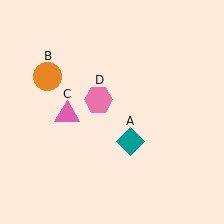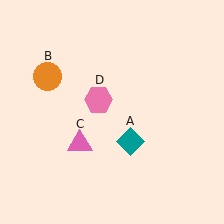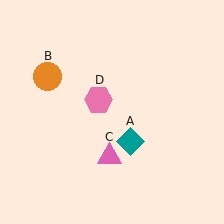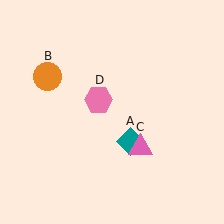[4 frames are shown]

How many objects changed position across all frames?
1 object changed position: pink triangle (object C).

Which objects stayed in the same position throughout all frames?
Teal diamond (object A) and orange circle (object B) and pink hexagon (object D) remained stationary.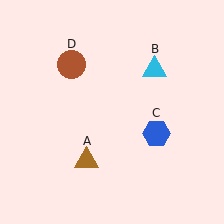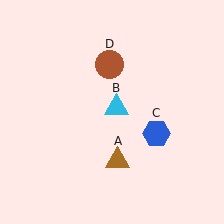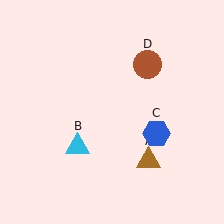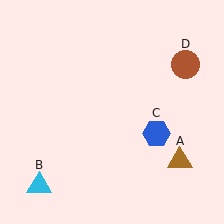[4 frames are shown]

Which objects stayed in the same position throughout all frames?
Blue hexagon (object C) remained stationary.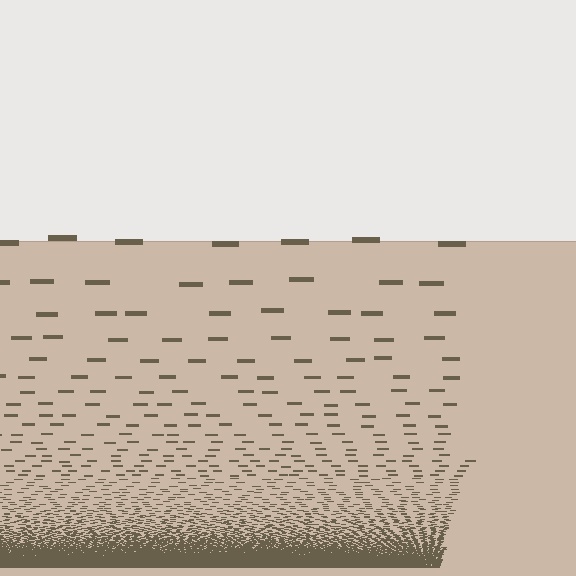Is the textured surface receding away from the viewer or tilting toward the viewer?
The surface appears to tilt toward the viewer. Texture elements get larger and sparser toward the top.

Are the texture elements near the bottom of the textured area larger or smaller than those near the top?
Smaller. The gradient is inverted — elements near the bottom are smaller and denser.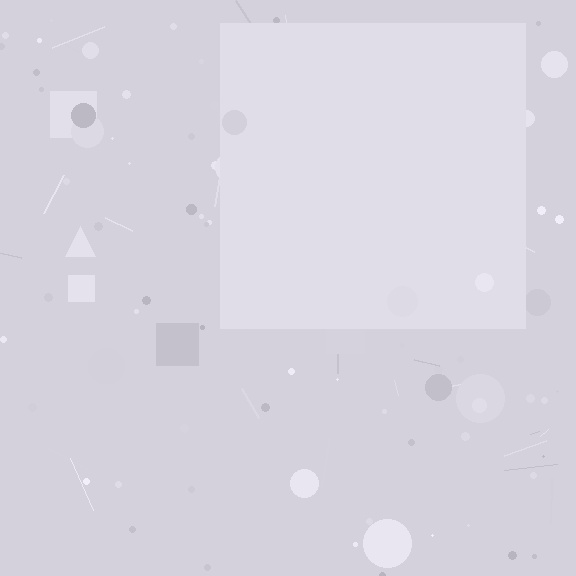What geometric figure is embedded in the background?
A square is embedded in the background.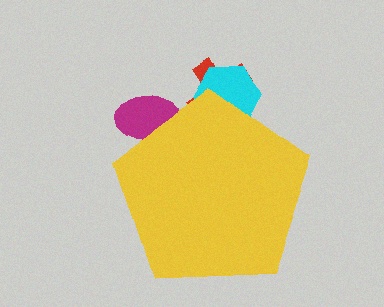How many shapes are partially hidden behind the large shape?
3 shapes are partially hidden.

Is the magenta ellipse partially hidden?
Yes, the magenta ellipse is partially hidden behind the yellow pentagon.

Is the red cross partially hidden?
Yes, the red cross is partially hidden behind the yellow pentagon.